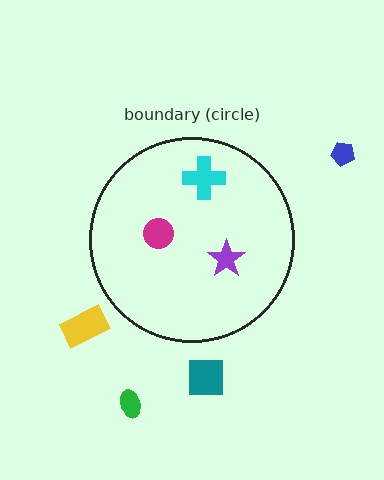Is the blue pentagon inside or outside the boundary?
Outside.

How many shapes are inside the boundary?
3 inside, 4 outside.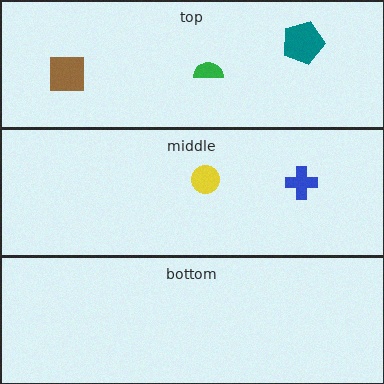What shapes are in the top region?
The teal pentagon, the brown square, the green semicircle.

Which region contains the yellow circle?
The middle region.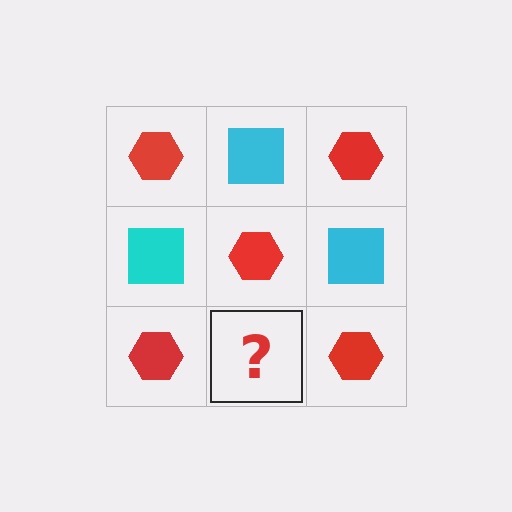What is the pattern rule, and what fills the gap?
The rule is that it alternates red hexagon and cyan square in a checkerboard pattern. The gap should be filled with a cyan square.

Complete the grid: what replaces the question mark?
The question mark should be replaced with a cyan square.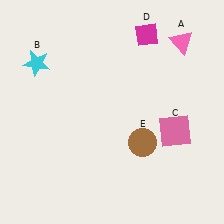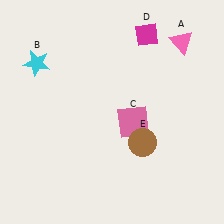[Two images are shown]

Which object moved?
The pink square (C) moved left.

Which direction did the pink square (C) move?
The pink square (C) moved left.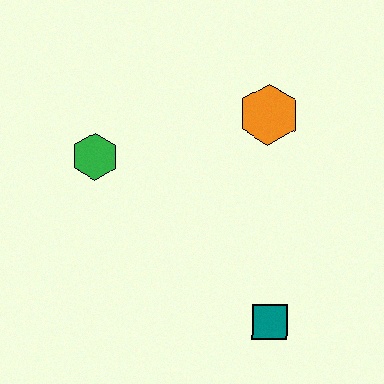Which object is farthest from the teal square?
The green hexagon is farthest from the teal square.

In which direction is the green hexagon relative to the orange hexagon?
The green hexagon is to the left of the orange hexagon.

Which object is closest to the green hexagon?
The orange hexagon is closest to the green hexagon.